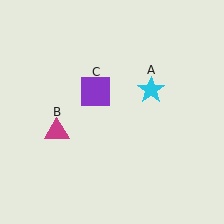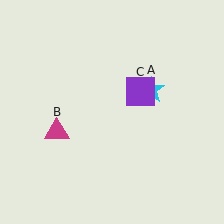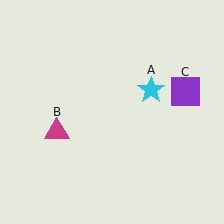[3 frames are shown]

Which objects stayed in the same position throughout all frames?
Cyan star (object A) and magenta triangle (object B) remained stationary.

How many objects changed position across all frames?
1 object changed position: purple square (object C).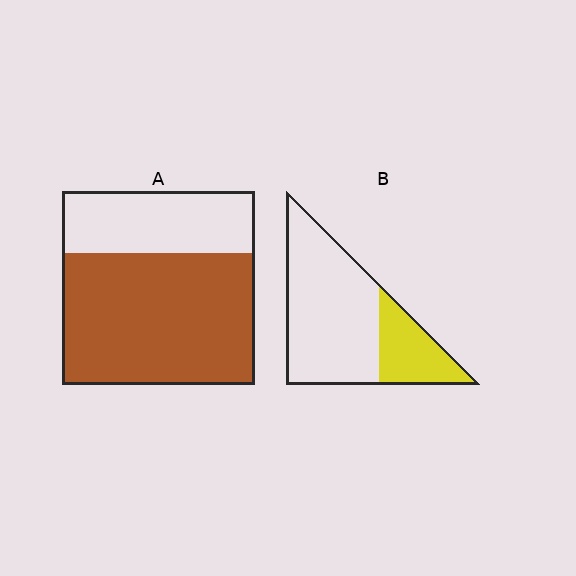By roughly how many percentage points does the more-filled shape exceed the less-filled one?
By roughly 40 percentage points (A over B).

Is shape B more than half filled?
No.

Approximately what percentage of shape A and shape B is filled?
A is approximately 70% and B is approximately 25%.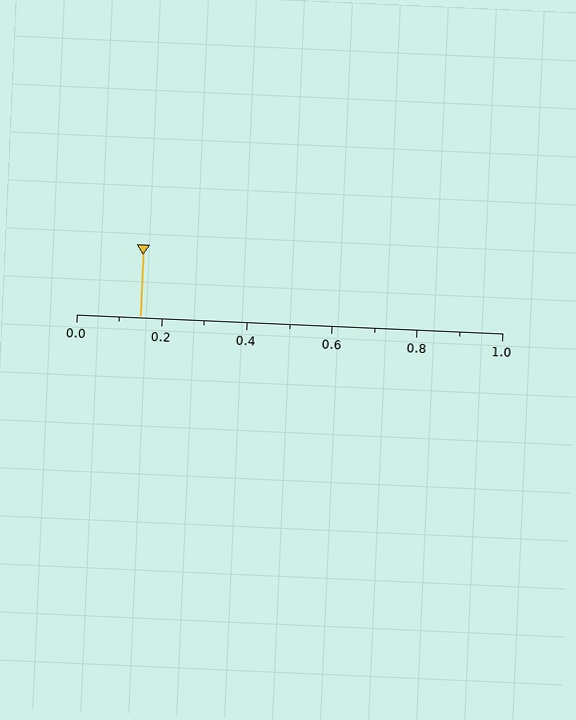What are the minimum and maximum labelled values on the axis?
The axis runs from 0.0 to 1.0.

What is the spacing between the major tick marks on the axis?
The major ticks are spaced 0.2 apart.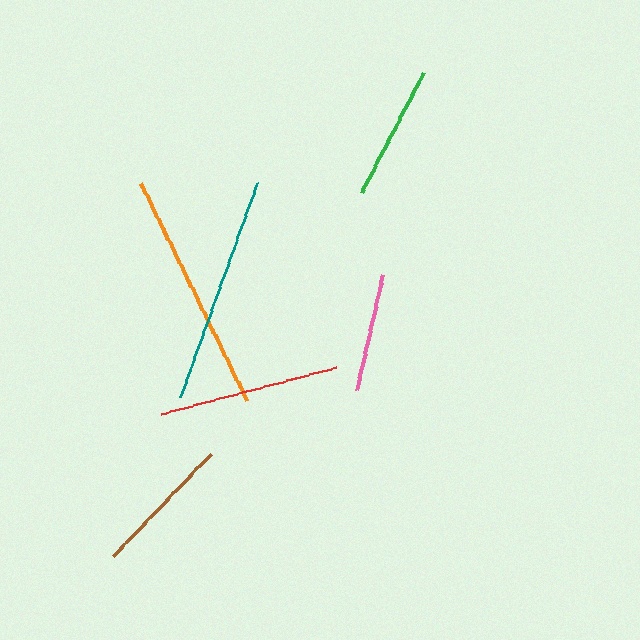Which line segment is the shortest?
The pink line is the shortest at approximately 118 pixels.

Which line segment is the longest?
The orange line is the longest at approximately 242 pixels.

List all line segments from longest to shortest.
From longest to shortest: orange, teal, red, brown, green, pink.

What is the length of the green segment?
The green segment is approximately 134 pixels long.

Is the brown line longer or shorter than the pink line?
The brown line is longer than the pink line.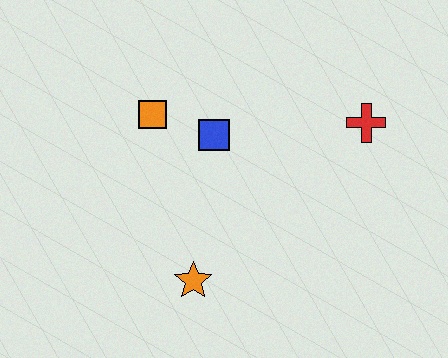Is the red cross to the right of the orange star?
Yes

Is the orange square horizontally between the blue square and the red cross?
No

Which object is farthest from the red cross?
The orange star is farthest from the red cross.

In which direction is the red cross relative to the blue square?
The red cross is to the right of the blue square.